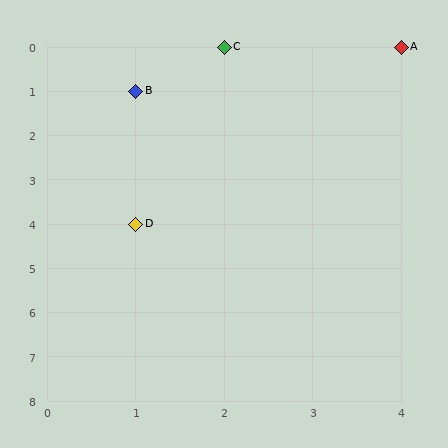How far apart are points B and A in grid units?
Points B and A are 3 columns and 1 row apart (about 3.2 grid units diagonally).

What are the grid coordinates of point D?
Point D is at grid coordinates (1, 4).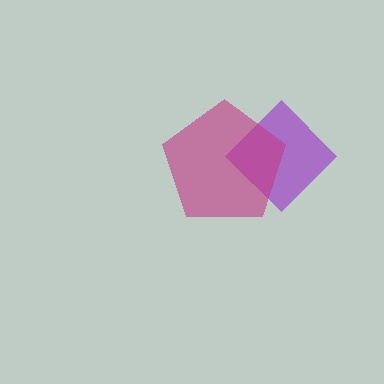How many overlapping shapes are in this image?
There are 2 overlapping shapes in the image.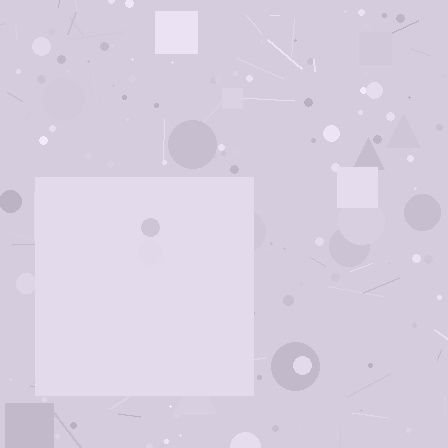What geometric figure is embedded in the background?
A square is embedded in the background.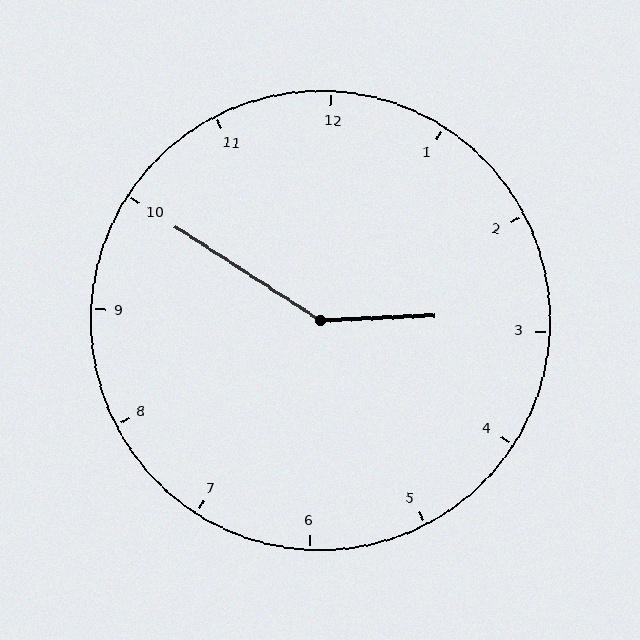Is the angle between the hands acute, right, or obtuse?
It is obtuse.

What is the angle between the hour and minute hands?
Approximately 145 degrees.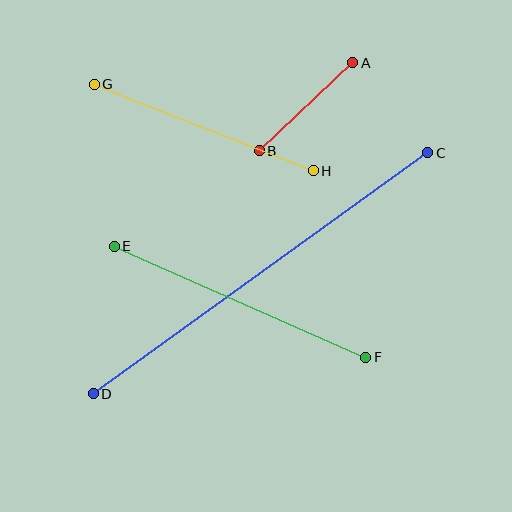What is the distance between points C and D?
The distance is approximately 412 pixels.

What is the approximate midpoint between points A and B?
The midpoint is at approximately (306, 107) pixels.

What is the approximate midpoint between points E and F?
The midpoint is at approximately (240, 302) pixels.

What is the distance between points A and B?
The distance is approximately 129 pixels.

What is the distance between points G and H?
The distance is approximately 235 pixels.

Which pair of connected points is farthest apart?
Points C and D are farthest apart.